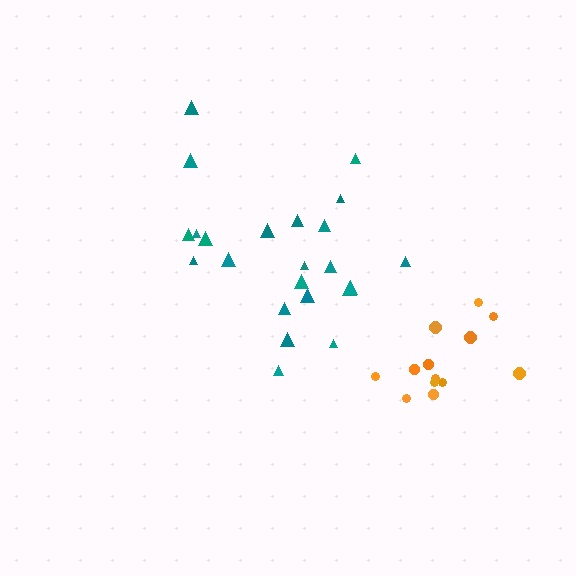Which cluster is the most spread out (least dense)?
Teal.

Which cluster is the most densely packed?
Orange.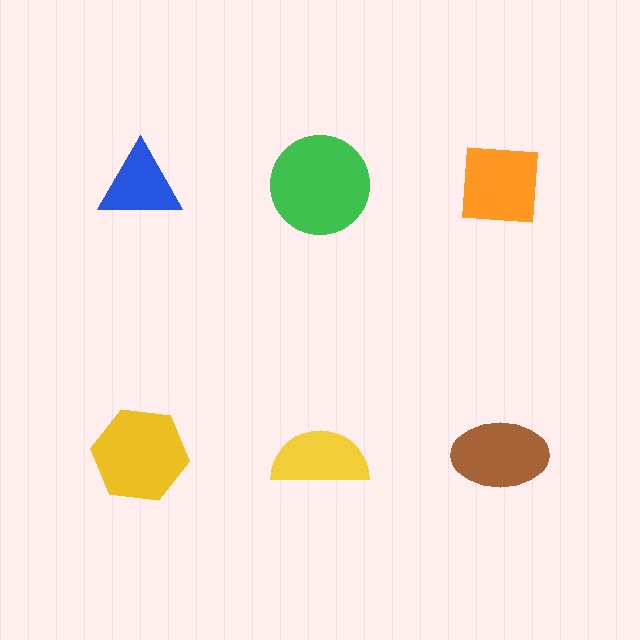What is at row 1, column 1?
A blue triangle.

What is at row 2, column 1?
A yellow hexagon.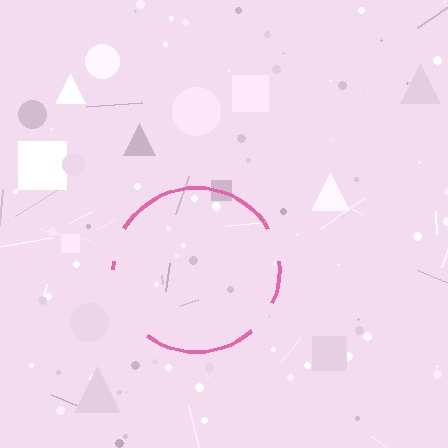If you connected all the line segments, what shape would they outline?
They would outline a circle.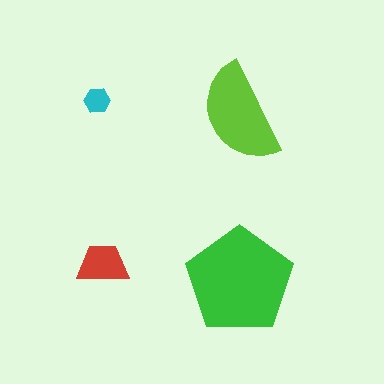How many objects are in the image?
There are 4 objects in the image.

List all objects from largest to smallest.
The green pentagon, the lime semicircle, the red trapezoid, the cyan hexagon.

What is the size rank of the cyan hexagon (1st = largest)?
4th.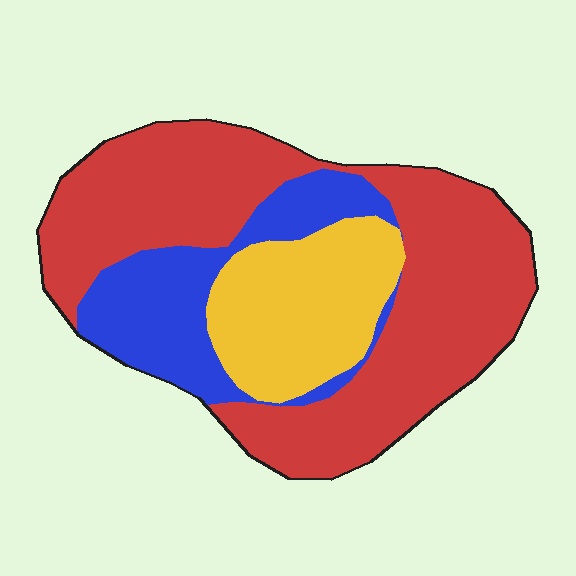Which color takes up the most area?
Red, at roughly 60%.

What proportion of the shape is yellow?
Yellow covers around 20% of the shape.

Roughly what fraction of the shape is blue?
Blue covers around 20% of the shape.